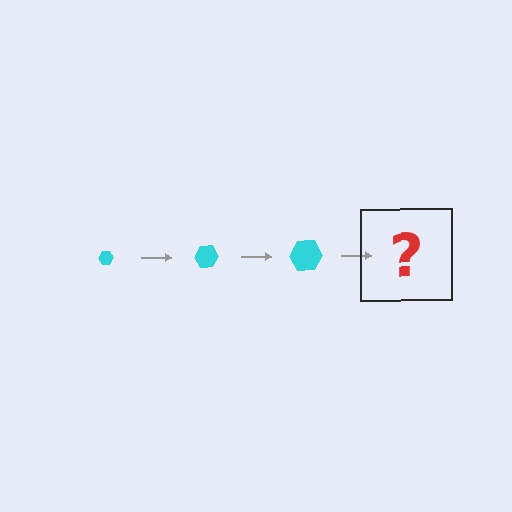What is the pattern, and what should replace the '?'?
The pattern is that the hexagon gets progressively larger each step. The '?' should be a cyan hexagon, larger than the previous one.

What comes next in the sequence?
The next element should be a cyan hexagon, larger than the previous one.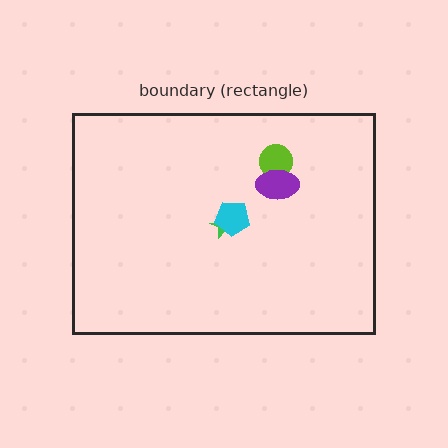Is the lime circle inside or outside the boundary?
Inside.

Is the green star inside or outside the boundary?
Inside.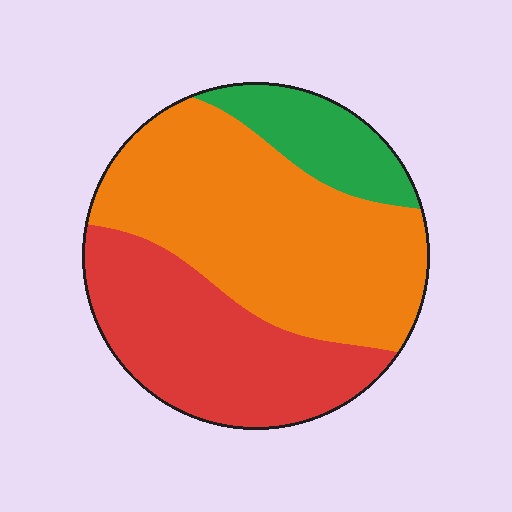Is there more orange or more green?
Orange.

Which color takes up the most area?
Orange, at roughly 50%.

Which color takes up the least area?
Green, at roughly 15%.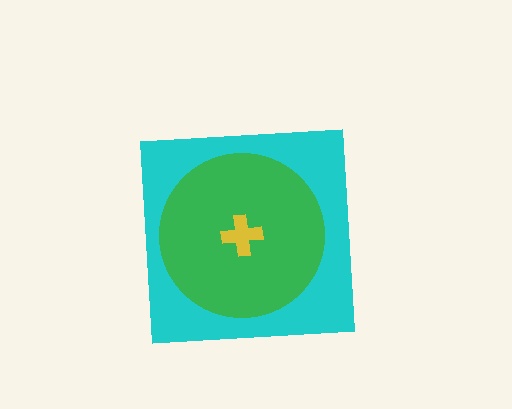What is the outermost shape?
The cyan square.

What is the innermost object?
The yellow cross.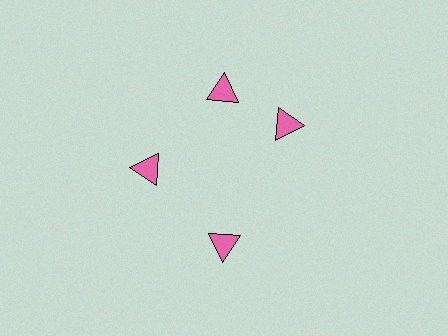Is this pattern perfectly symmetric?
No. The 4 pink triangles are arranged in a ring, but one element near the 3 o'clock position is rotated out of alignment along the ring, breaking the 4-fold rotational symmetry.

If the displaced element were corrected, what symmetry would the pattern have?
It would have 4-fold rotational symmetry — the pattern would map onto itself every 90 degrees.